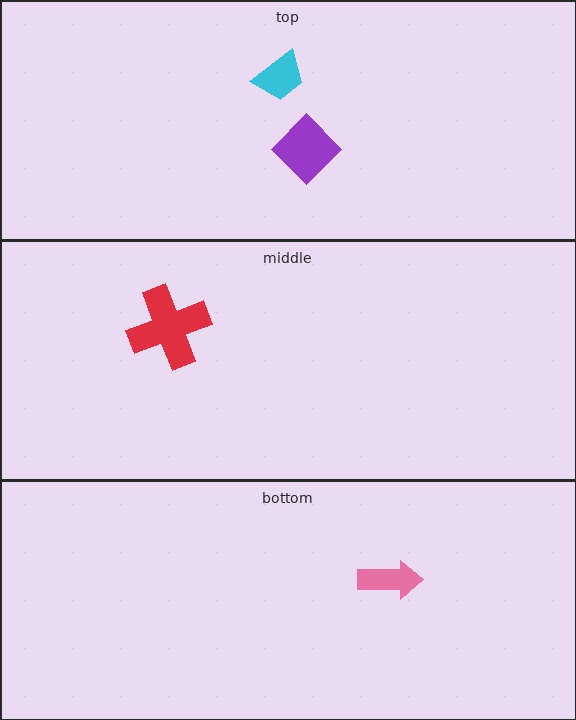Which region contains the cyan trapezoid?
The top region.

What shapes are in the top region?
The purple diamond, the cyan trapezoid.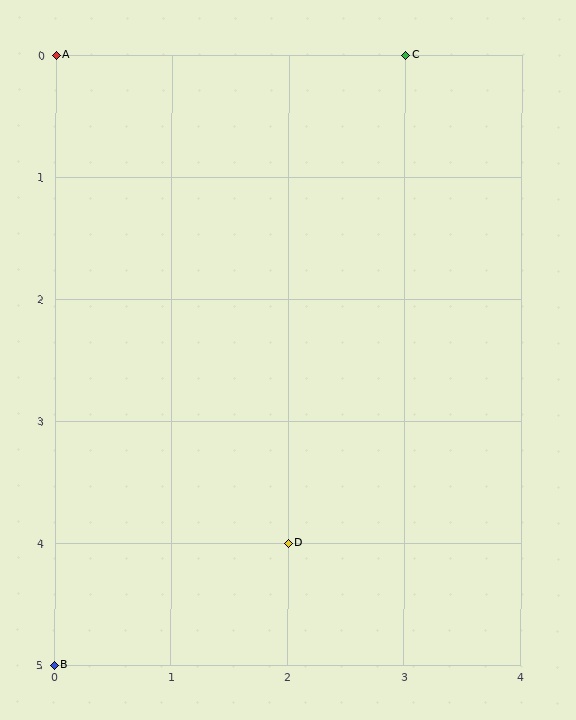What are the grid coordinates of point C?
Point C is at grid coordinates (3, 0).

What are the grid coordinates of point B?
Point B is at grid coordinates (0, 5).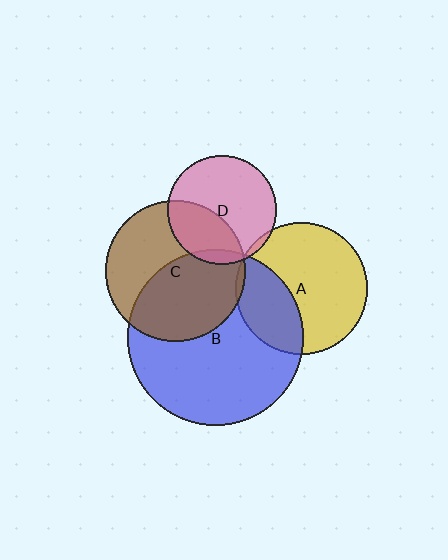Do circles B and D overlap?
Yes.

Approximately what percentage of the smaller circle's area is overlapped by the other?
Approximately 5%.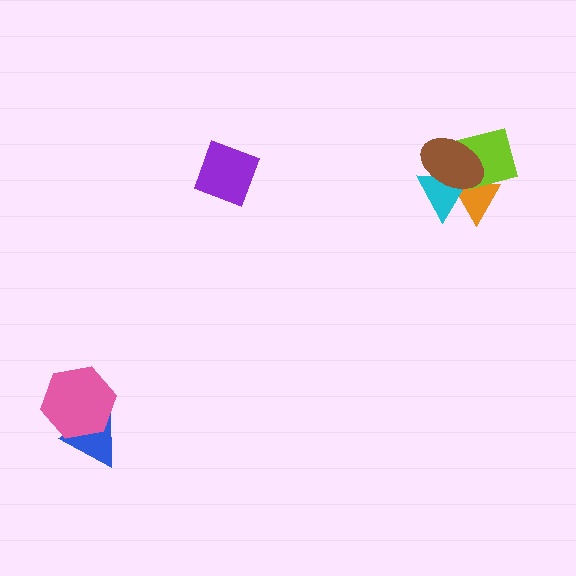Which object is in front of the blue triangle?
The pink hexagon is in front of the blue triangle.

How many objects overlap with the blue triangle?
1 object overlaps with the blue triangle.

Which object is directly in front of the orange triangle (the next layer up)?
The cyan triangle is directly in front of the orange triangle.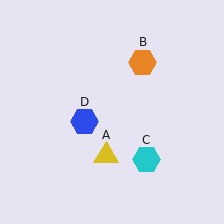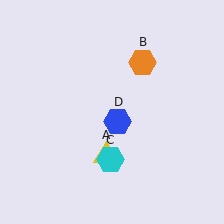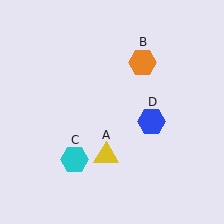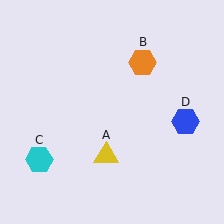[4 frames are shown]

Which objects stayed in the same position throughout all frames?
Yellow triangle (object A) and orange hexagon (object B) remained stationary.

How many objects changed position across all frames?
2 objects changed position: cyan hexagon (object C), blue hexagon (object D).